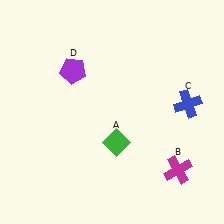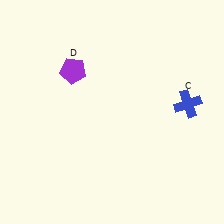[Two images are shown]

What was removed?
The magenta cross (B), the green diamond (A) were removed in Image 2.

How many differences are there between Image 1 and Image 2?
There are 2 differences between the two images.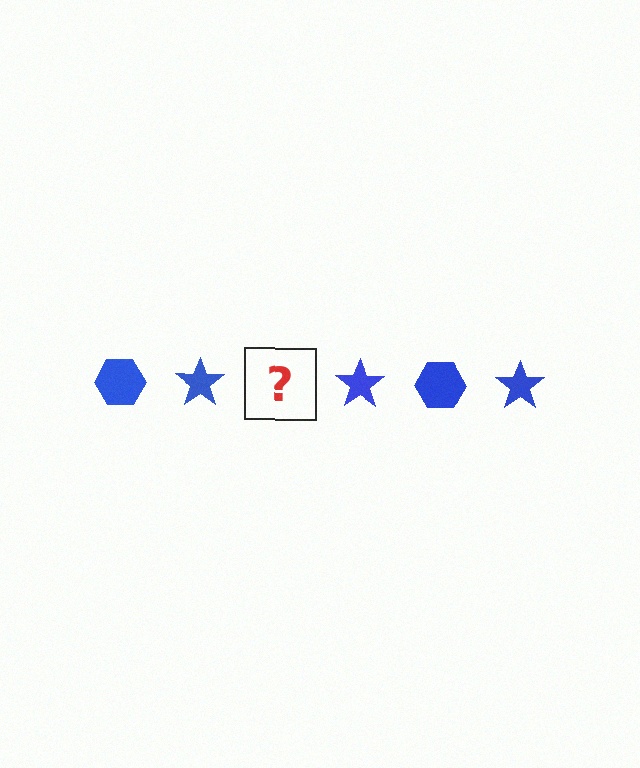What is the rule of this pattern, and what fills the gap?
The rule is that the pattern cycles through hexagon, star shapes in blue. The gap should be filled with a blue hexagon.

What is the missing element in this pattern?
The missing element is a blue hexagon.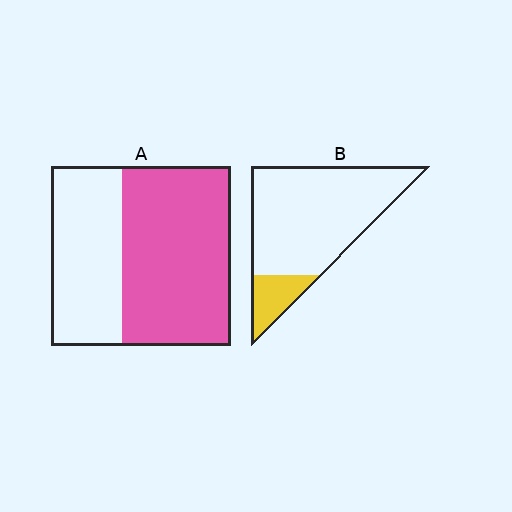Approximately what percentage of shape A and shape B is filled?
A is approximately 60% and B is approximately 15%.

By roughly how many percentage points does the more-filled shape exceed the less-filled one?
By roughly 45 percentage points (A over B).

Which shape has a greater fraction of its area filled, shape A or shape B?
Shape A.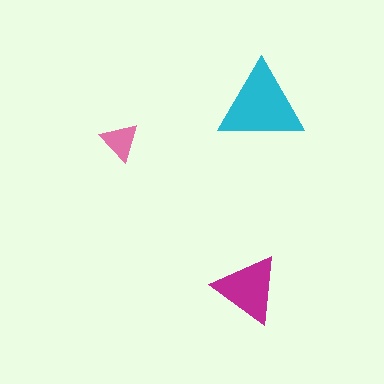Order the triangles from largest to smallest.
the cyan one, the magenta one, the pink one.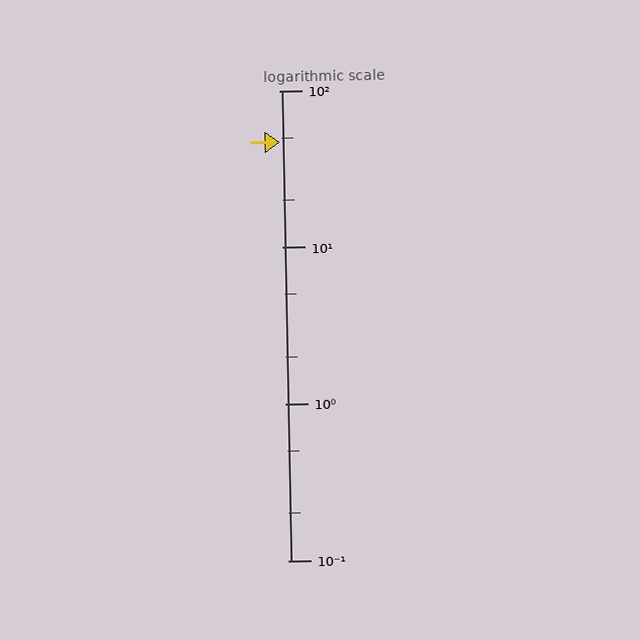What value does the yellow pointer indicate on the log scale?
The pointer indicates approximately 47.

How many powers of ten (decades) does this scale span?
The scale spans 3 decades, from 0.1 to 100.